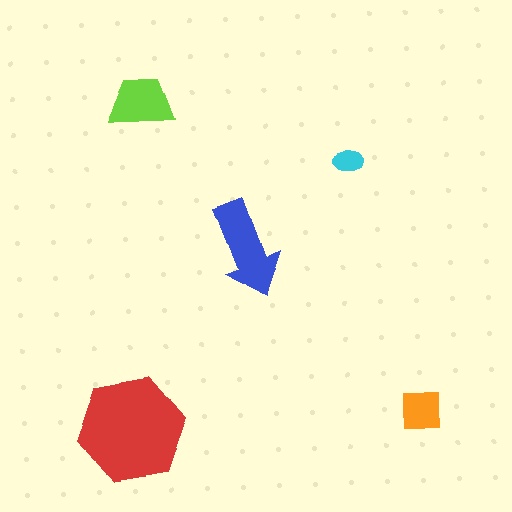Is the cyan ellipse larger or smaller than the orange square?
Smaller.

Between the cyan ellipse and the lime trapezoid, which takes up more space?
The lime trapezoid.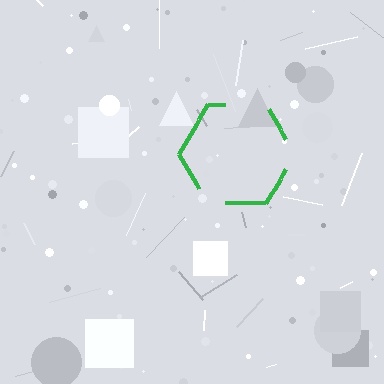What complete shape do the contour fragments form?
The contour fragments form a hexagon.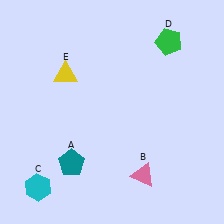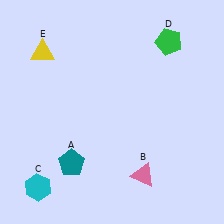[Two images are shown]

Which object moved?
The yellow triangle (E) moved left.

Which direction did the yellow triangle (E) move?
The yellow triangle (E) moved left.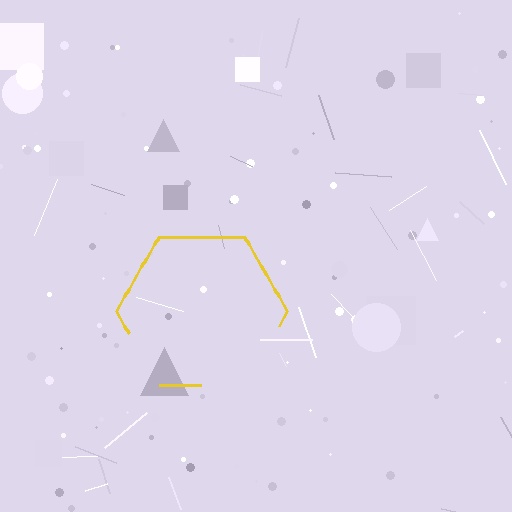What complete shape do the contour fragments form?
The contour fragments form a hexagon.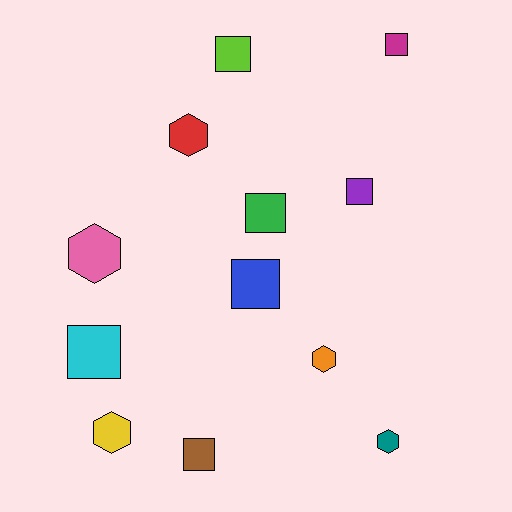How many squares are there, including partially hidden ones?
There are 7 squares.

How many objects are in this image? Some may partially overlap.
There are 12 objects.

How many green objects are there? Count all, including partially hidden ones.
There is 1 green object.